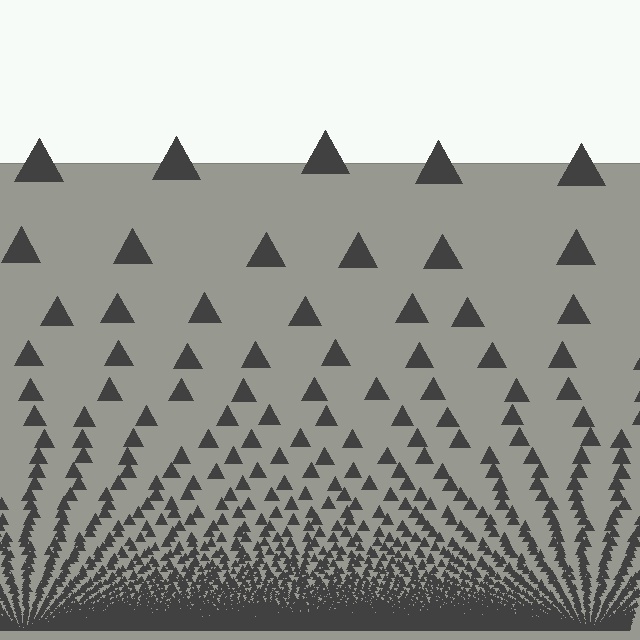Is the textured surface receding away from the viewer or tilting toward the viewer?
The surface appears to tilt toward the viewer. Texture elements get larger and sparser toward the top.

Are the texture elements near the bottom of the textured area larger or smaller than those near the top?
Smaller. The gradient is inverted — elements near the bottom are smaller and denser.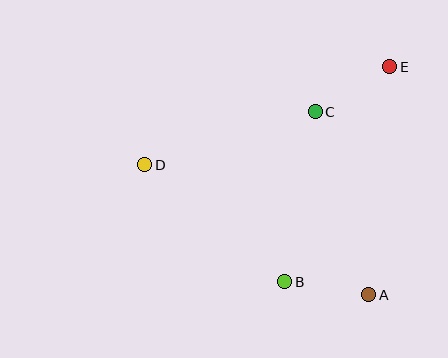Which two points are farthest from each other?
Points D and E are farthest from each other.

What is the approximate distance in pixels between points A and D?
The distance between A and D is approximately 259 pixels.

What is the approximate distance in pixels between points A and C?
The distance between A and C is approximately 191 pixels.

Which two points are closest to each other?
Points A and B are closest to each other.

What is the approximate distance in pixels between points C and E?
The distance between C and E is approximately 87 pixels.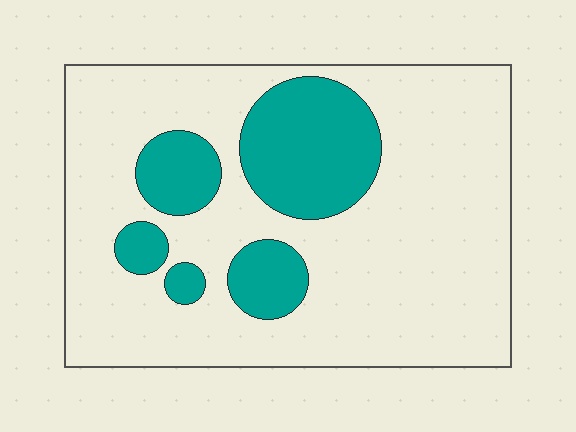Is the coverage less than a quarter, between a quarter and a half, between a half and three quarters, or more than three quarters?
Less than a quarter.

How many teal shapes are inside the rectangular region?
5.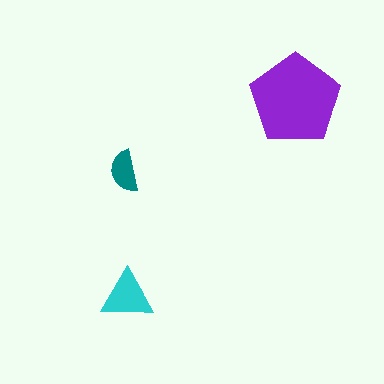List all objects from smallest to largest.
The teal semicircle, the cyan triangle, the purple pentagon.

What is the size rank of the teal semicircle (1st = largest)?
3rd.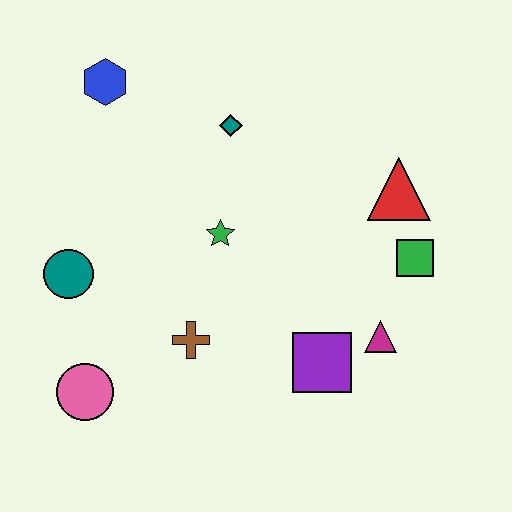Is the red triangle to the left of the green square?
Yes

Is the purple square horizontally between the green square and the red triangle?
No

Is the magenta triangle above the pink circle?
Yes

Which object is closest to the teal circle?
The pink circle is closest to the teal circle.